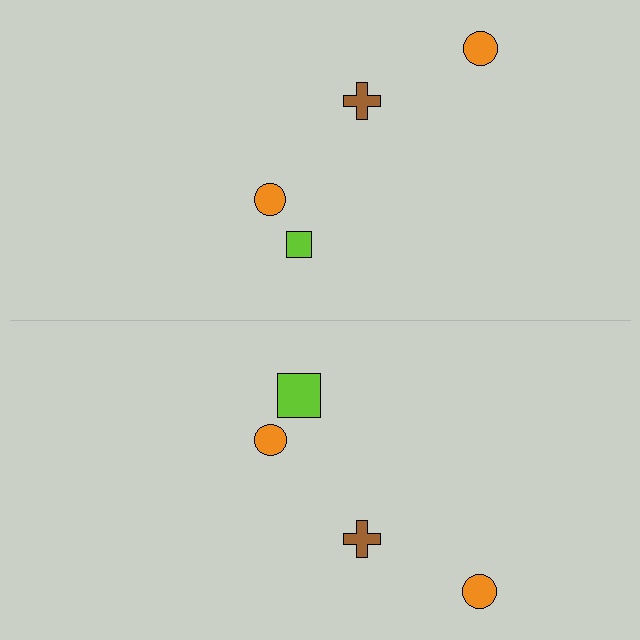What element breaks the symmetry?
The lime square on the bottom side has a different size than its mirror counterpart.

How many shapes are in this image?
There are 8 shapes in this image.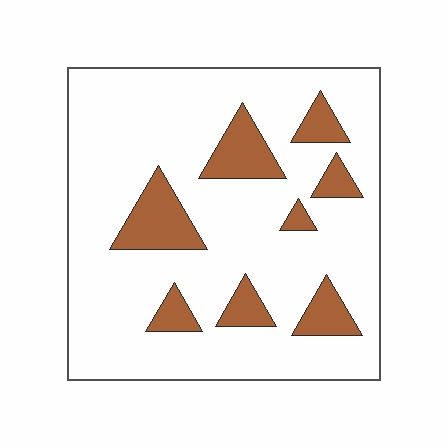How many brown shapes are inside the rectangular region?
8.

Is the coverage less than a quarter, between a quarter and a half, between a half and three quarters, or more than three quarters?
Less than a quarter.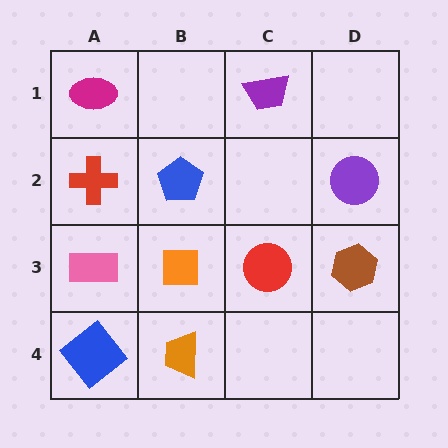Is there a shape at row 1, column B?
No, that cell is empty.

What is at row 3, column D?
A brown hexagon.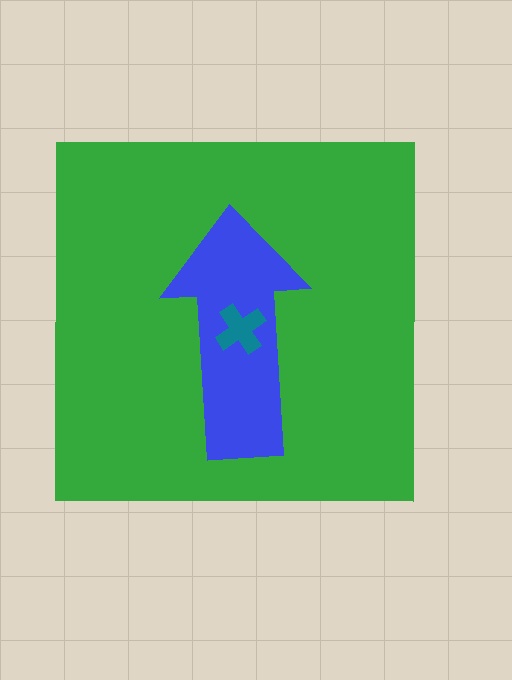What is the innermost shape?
The teal cross.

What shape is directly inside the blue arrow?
The teal cross.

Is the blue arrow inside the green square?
Yes.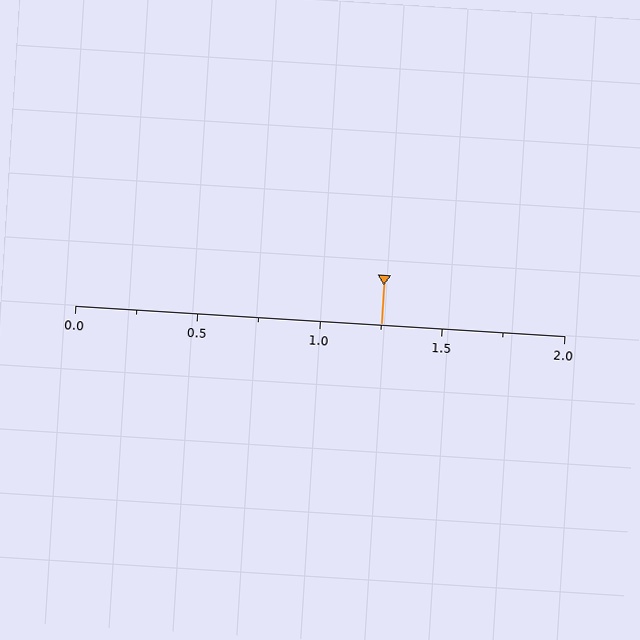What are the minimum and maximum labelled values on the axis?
The axis runs from 0.0 to 2.0.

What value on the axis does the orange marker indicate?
The marker indicates approximately 1.25.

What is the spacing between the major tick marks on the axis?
The major ticks are spaced 0.5 apart.